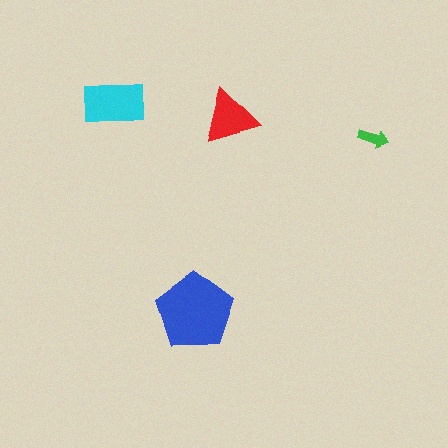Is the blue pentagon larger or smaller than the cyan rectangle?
Larger.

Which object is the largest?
The blue pentagon.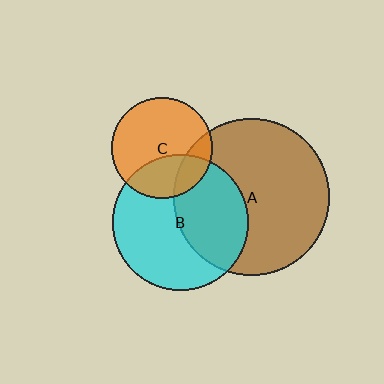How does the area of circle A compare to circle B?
Approximately 1.3 times.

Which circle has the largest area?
Circle A (brown).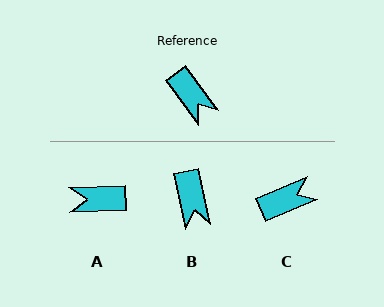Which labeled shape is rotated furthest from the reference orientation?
A, about 124 degrees away.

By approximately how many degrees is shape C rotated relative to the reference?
Approximately 77 degrees counter-clockwise.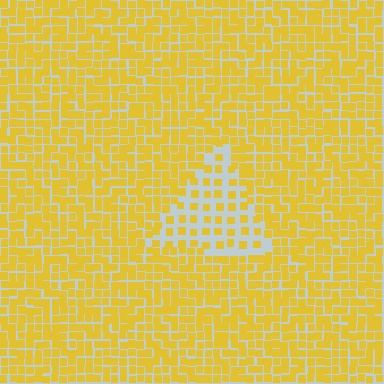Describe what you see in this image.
The image contains small yellow elements arranged at two different densities. A triangle-shaped region is visible where the elements are less densely packed than the surrounding area.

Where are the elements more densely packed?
The elements are more densely packed outside the triangle boundary.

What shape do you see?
I see a triangle.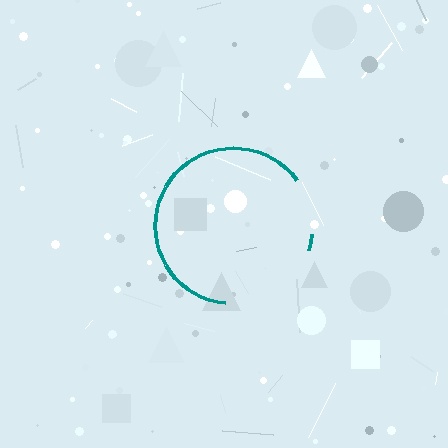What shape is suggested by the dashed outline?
The dashed outline suggests a circle.